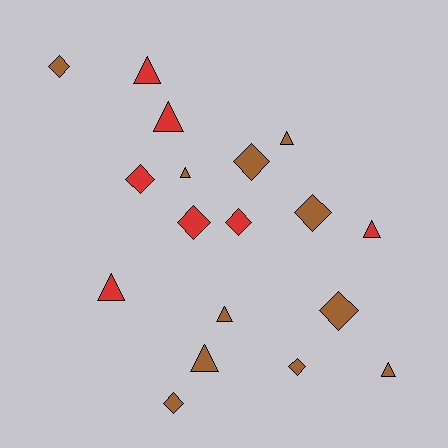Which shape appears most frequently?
Triangle, with 9 objects.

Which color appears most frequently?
Brown, with 11 objects.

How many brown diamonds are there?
There are 6 brown diamonds.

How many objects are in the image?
There are 18 objects.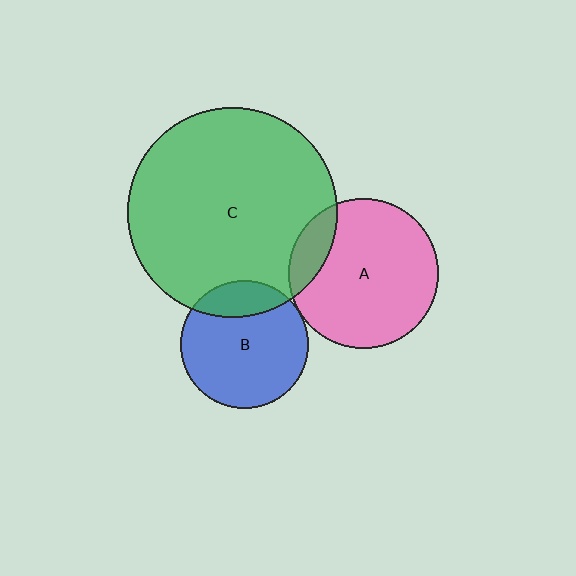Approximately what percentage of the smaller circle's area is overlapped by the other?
Approximately 5%.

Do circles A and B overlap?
Yes.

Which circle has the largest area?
Circle C (green).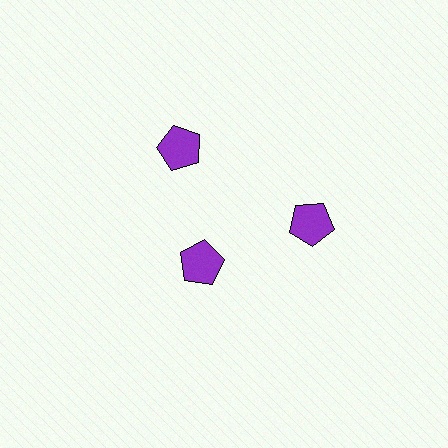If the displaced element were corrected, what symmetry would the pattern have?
It would have 3-fold rotational symmetry — the pattern would map onto itself every 120 degrees.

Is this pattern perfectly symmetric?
No. The 3 purple pentagons are arranged in a ring, but one element near the 7 o'clock position is pulled inward toward the center, breaking the 3-fold rotational symmetry.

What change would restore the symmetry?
The symmetry would be restored by moving it outward, back onto the ring so that all 3 pentagons sit at equal angles and equal distance from the center.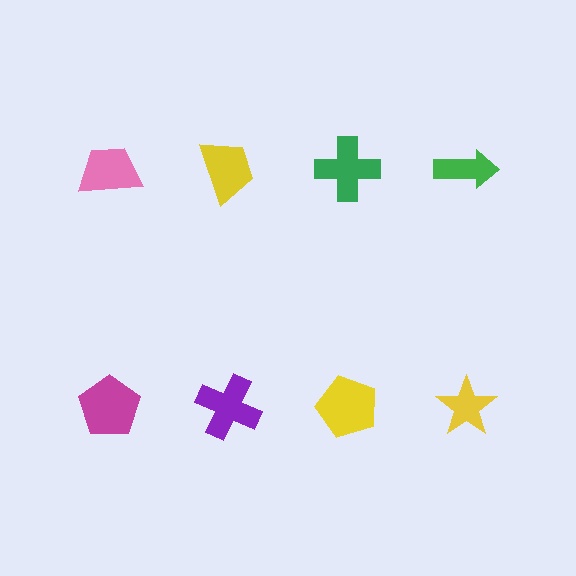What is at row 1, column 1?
A pink trapezoid.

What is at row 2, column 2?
A purple cross.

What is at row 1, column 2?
A yellow trapezoid.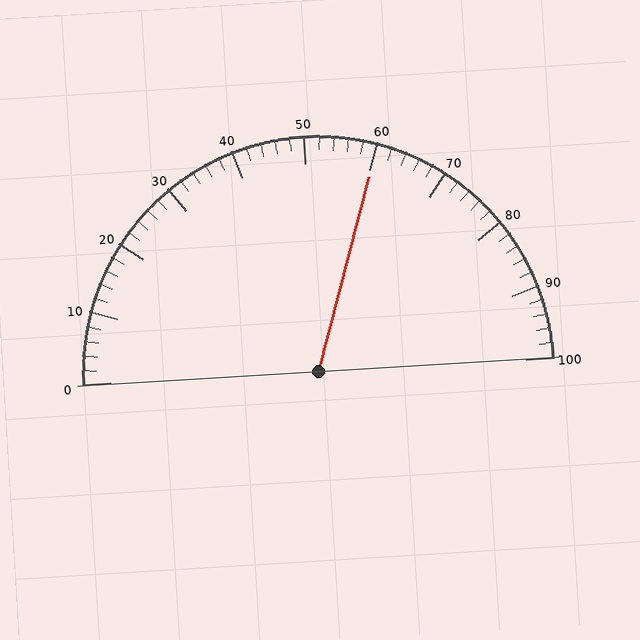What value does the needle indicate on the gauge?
The needle indicates approximately 60.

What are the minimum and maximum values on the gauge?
The gauge ranges from 0 to 100.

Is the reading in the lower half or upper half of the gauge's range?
The reading is in the upper half of the range (0 to 100).